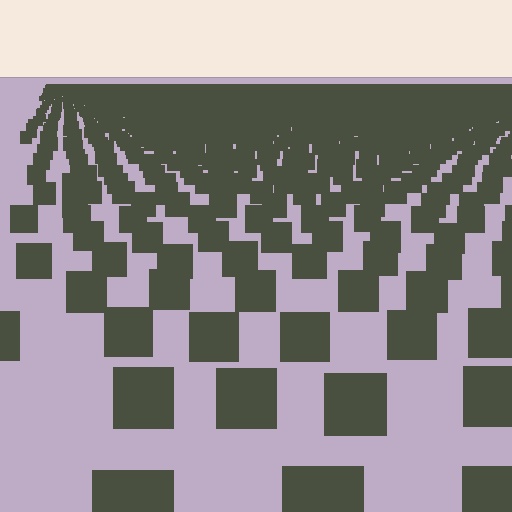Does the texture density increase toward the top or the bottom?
Density increases toward the top.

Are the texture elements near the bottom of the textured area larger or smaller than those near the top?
Larger. Near the bottom, elements are closer to the viewer and appear at a bigger on-screen size.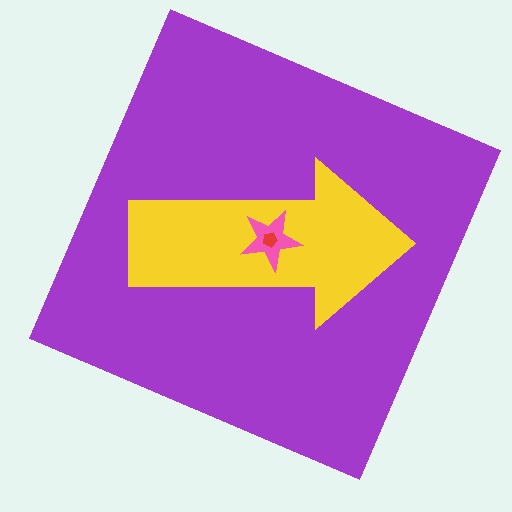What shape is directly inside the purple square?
The yellow arrow.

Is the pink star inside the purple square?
Yes.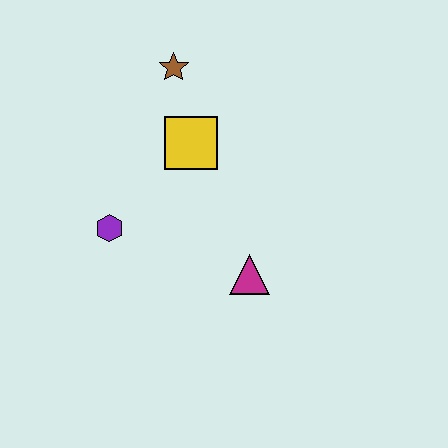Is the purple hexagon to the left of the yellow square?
Yes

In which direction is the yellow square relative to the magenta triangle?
The yellow square is above the magenta triangle.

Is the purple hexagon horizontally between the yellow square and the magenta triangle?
No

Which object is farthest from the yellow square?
The magenta triangle is farthest from the yellow square.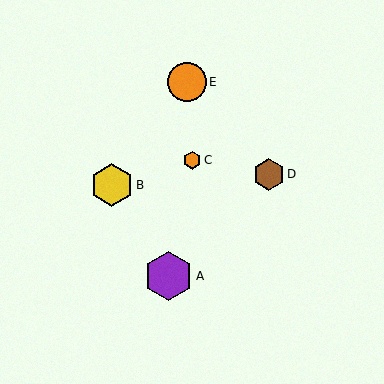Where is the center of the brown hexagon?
The center of the brown hexagon is at (269, 174).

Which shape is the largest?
The purple hexagon (labeled A) is the largest.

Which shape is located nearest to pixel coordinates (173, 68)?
The orange circle (labeled E) at (187, 82) is nearest to that location.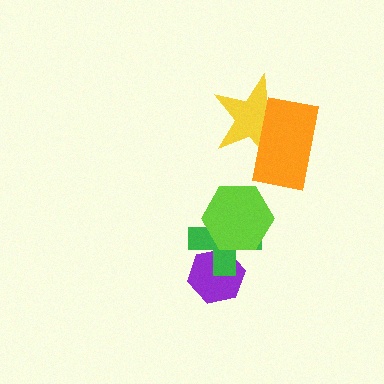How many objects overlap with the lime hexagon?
1 object overlaps with the lime hexagon.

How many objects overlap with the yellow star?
1 object overlaps with the yellow star.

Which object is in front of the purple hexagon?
The green cross is in front of the purple hexagon.